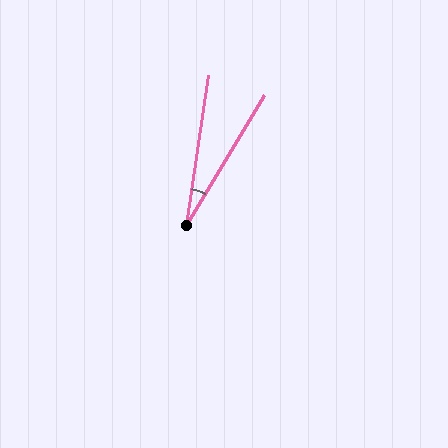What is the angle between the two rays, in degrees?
Approximately 23 degrees.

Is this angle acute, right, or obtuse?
It is acute.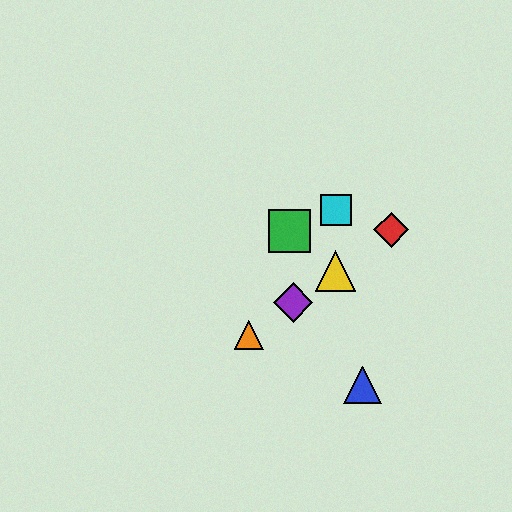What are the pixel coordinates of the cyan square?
The cyan square is at (336, 210).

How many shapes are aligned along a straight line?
4 shapes (the red diamond, the yellow triangle, the purple diamond, the orange triangle) are aligned along a straight line.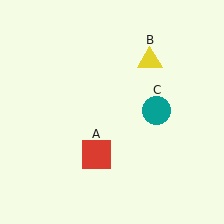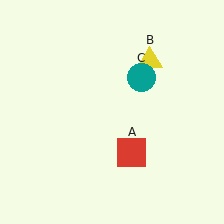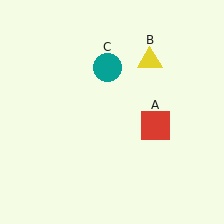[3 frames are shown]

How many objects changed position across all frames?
2 objects changed position: red square (object A), teal circle (object C).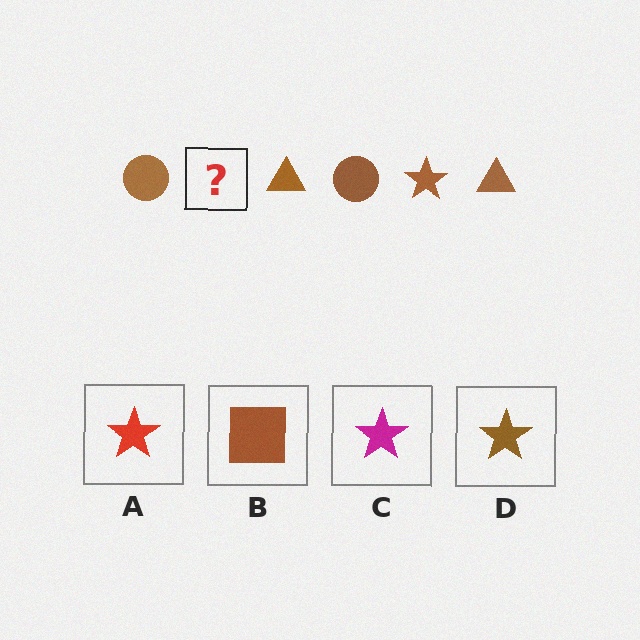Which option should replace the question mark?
Option D.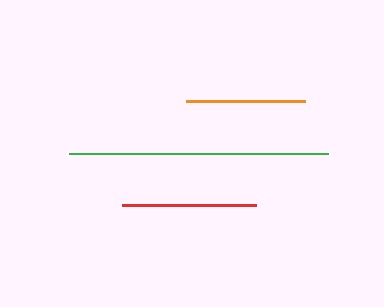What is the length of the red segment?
The red segment is approximately 135 pixels long.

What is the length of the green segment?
The green segment is approximately 259 pixels long.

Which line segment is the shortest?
The orange line is the shortest at approximately 119 pixels.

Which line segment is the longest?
The green line is the longest at approximately 259 pixels.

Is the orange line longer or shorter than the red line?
The red line is longer than the orange line.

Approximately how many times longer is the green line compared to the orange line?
The green line is approximately 2.2 times the length of the orange line.